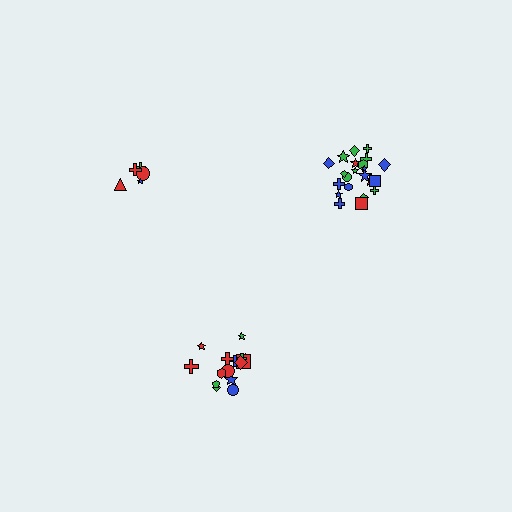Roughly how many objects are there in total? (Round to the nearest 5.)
Roughly 40 objects in total.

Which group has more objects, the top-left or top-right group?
The top-right group.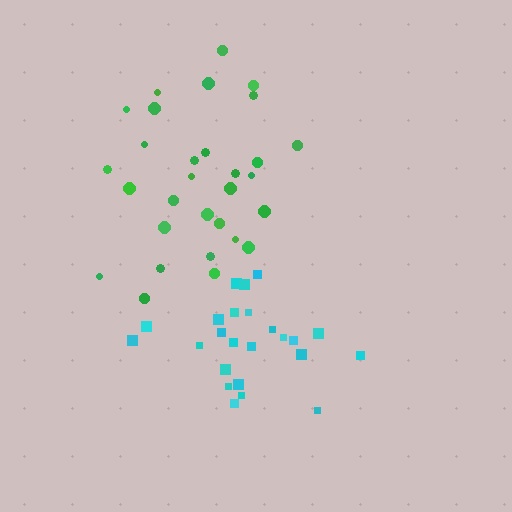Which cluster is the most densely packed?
Cyan.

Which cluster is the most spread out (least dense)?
Green.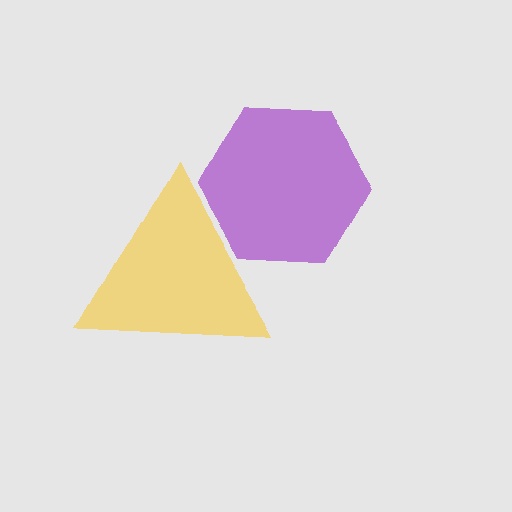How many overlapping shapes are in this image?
There are 2 overlapping shapes in the image.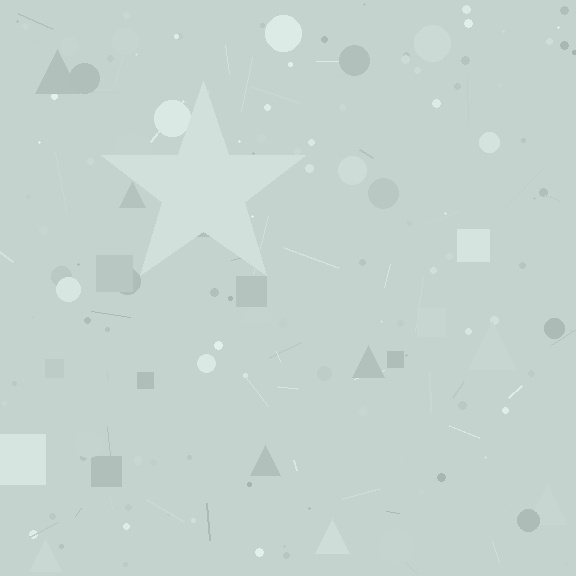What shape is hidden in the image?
A star is hidden in the image.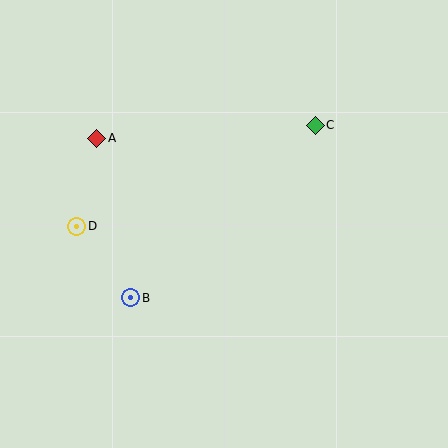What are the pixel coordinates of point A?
Point A is at (97, 138).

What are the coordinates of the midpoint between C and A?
The midpoint between C and A is at (206, 132).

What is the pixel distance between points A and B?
The distance between A and B is 163 pixels.